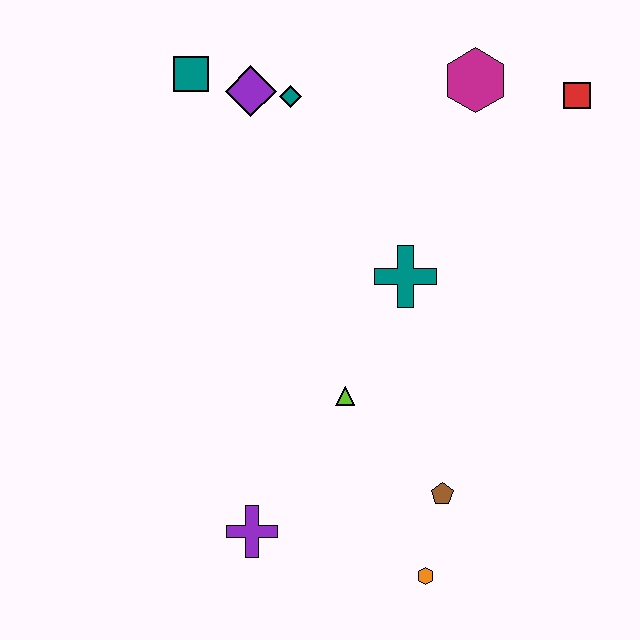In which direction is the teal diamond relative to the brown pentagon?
The teal diamond is above the brown pentagon.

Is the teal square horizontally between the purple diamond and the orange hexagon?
No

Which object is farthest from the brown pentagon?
The teal square is farthest from the brown pentagon.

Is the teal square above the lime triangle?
Yes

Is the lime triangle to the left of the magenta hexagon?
Yes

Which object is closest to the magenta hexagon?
The red square is closest to the magenta hexagon.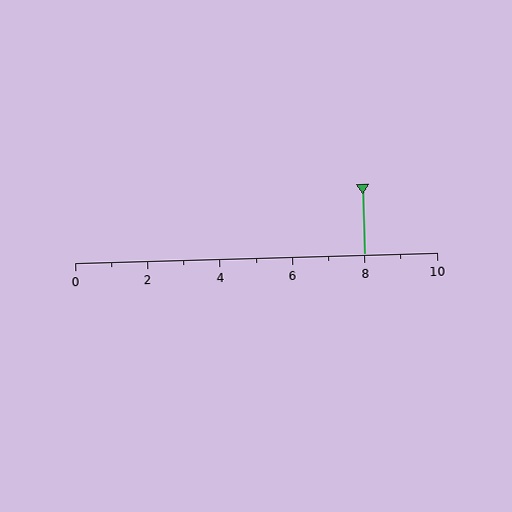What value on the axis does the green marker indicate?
The marker indicates approximately 8.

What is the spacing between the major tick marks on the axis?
The major ticks are spaced 2 apart.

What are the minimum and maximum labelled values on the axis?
The axis runs from 0 to 10.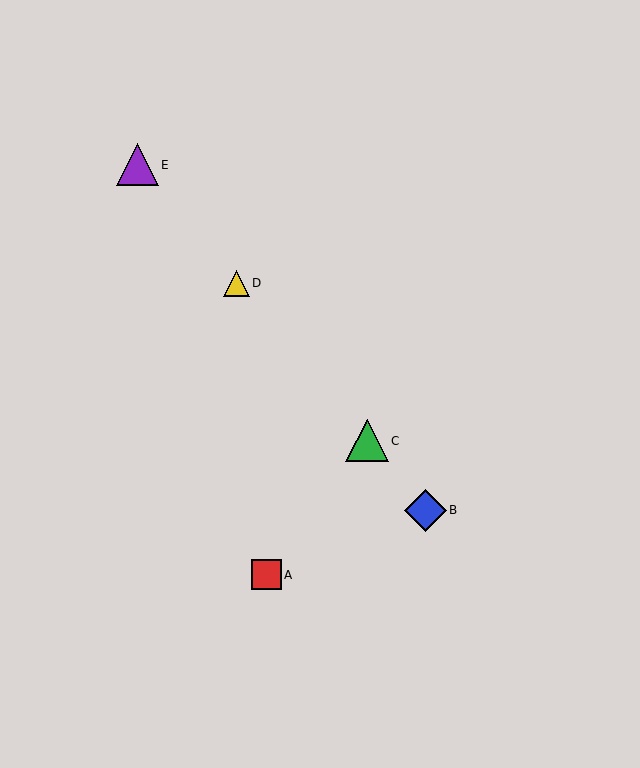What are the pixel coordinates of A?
Object A is at (266, 575).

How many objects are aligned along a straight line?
4 objects (B, C, D, E) are aligned along a straight line.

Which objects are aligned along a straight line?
Objects B, C, D, E are aligned along a straight line.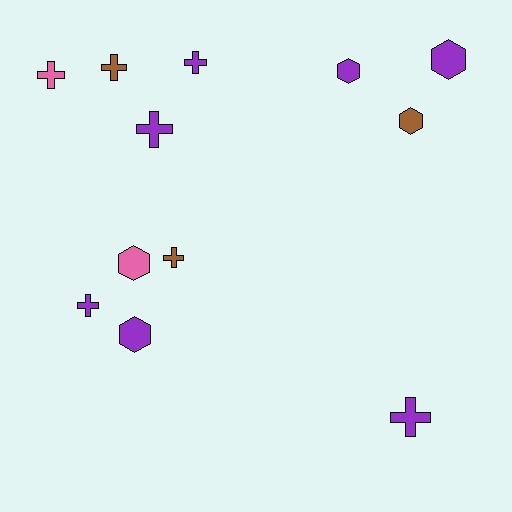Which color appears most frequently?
Purple, with 7 objects.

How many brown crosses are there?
There are 2 brown crosses.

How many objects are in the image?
There are 12 objects.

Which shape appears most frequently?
Cross, with 7 objects.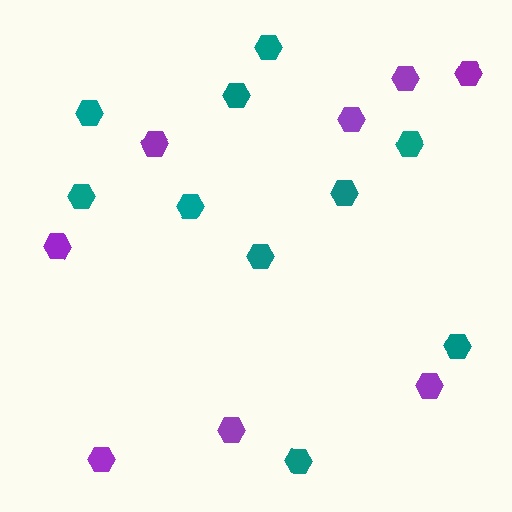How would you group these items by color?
There are 2 groups: one group of purple hexagons (8) and one group of teal hexagons (10).